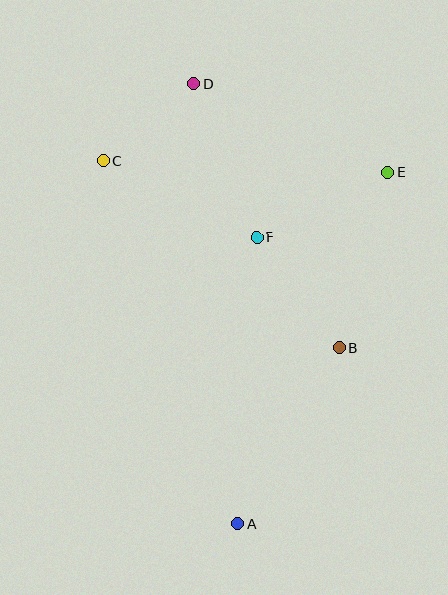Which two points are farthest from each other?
Points A and D are farthest from each other.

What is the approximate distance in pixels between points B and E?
The distance between B and E is approximately 182 pixels.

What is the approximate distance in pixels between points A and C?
The distance between A and C is approximately 387 pixels.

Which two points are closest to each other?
Points C and D are closest to each other.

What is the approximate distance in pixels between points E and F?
The distance between E and F is approximately 146 pixels.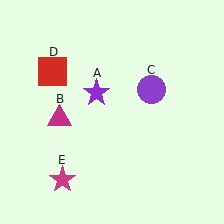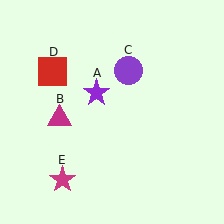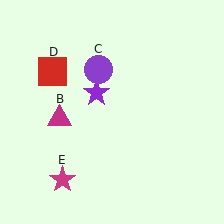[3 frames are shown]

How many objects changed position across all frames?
1 object changed position: purple circle (object C).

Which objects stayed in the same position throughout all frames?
Purple star (object A) and magenta triangle (object B) and red square (object D) and magenta star (object E) remained stationary.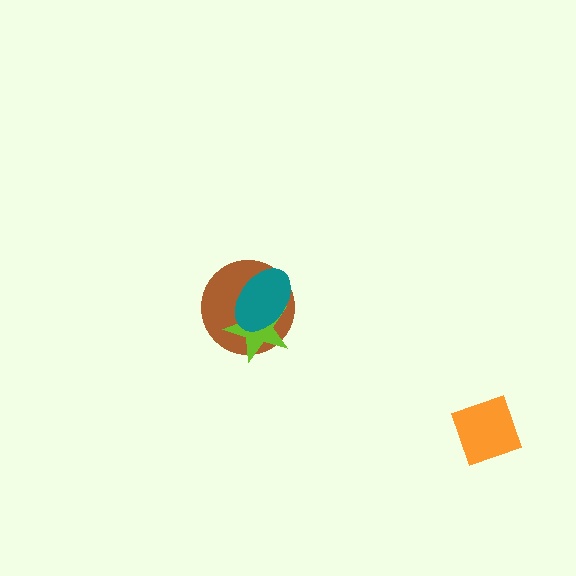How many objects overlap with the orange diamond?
0 objects overlap with the orange diamond.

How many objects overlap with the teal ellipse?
2 objects overlap with the teal ellipse.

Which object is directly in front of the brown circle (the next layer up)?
The lime star is directly in front of the brown circle.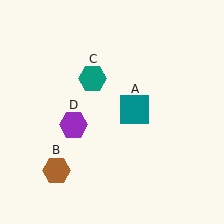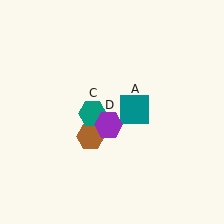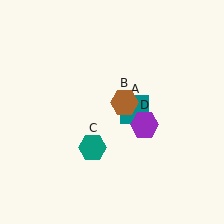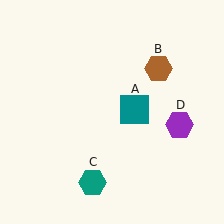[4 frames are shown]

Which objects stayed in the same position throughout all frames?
Teal square (object A) remained stationary.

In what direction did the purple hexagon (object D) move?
The purple hexagon (object D) moved right.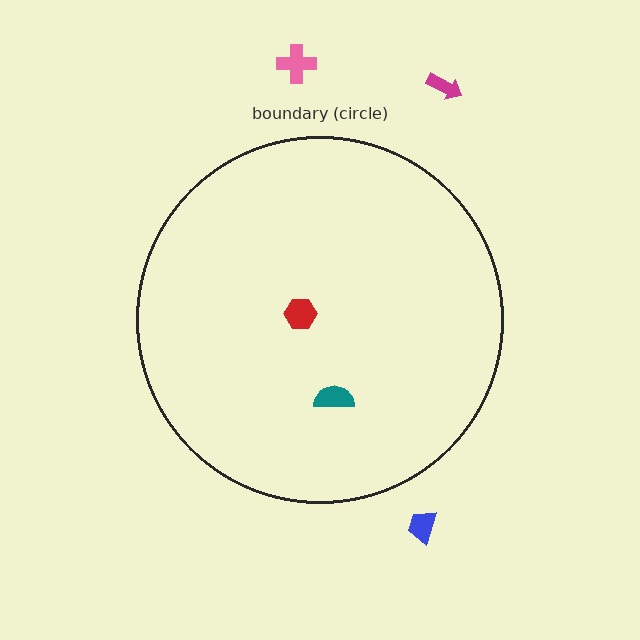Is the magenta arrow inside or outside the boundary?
Outside.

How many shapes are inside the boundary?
2 inside, 3 outside.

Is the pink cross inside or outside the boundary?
Outside.